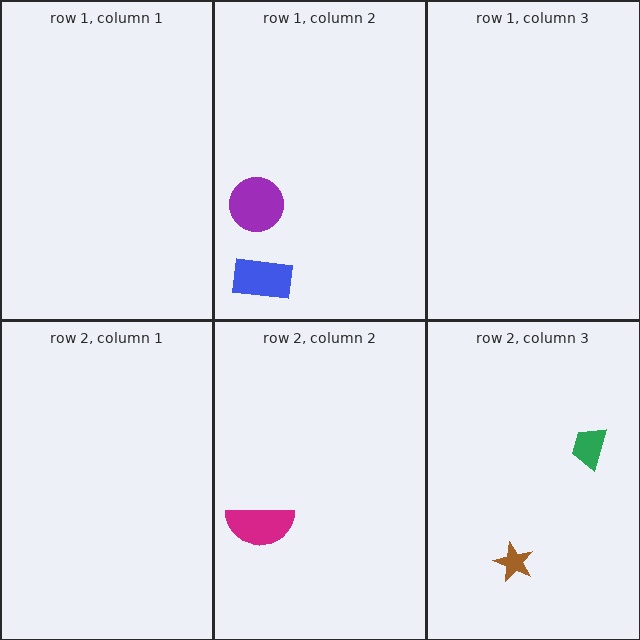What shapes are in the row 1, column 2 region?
The purple circle, the blue rectangle.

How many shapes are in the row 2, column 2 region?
1.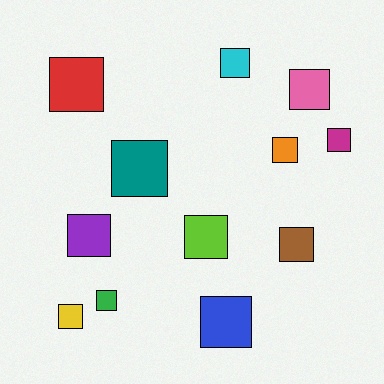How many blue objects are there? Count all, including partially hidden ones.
There is 1 blue object.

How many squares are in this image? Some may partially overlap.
There are 12 squares.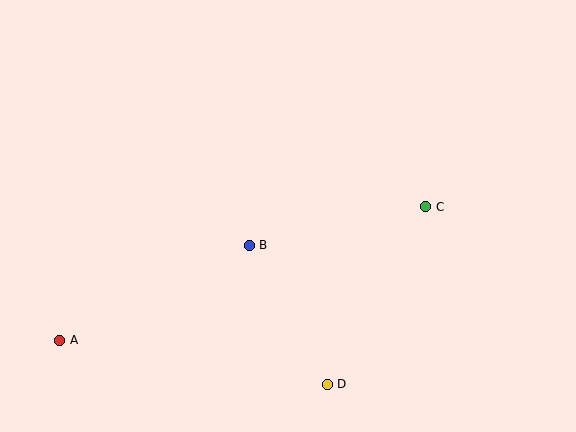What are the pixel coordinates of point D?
Point D is at (327, 384).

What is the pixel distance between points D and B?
The distance between D and B is 159 pixels.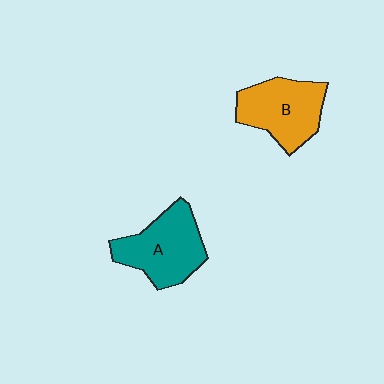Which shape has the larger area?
Shape A (teal).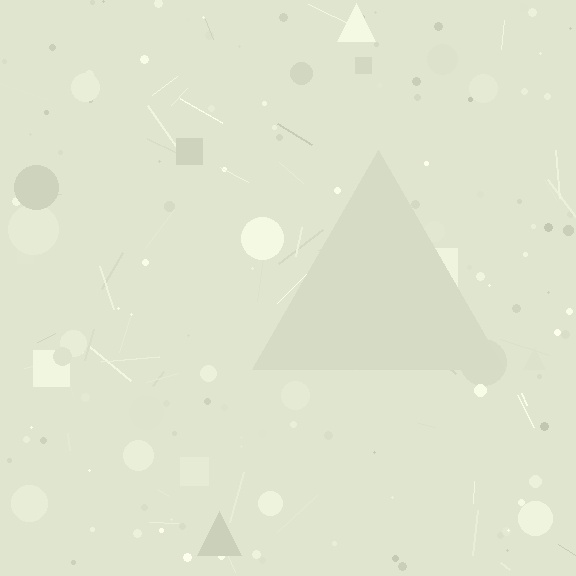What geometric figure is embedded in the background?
A triangle is embedded in the background.